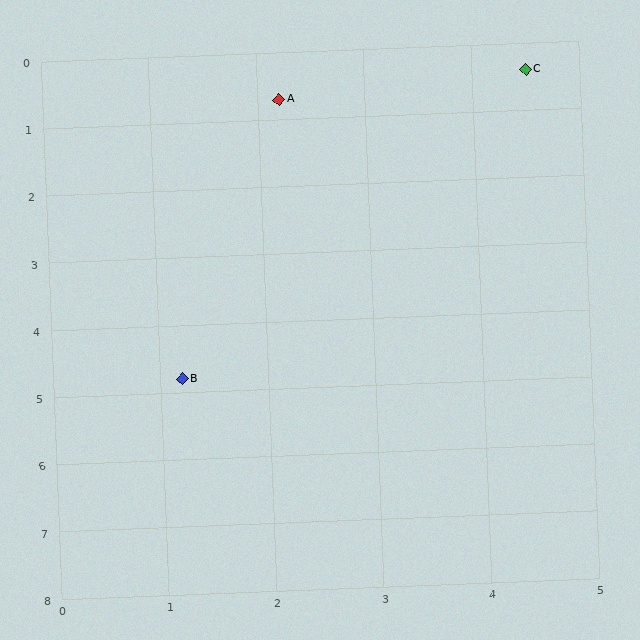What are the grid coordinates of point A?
Point A is at approximately (2.2, 0.7).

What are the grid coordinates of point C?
Point C is at approximately (4.5, 0.4).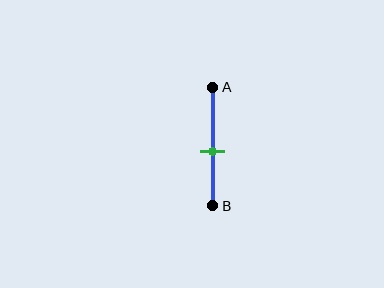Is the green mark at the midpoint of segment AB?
No, the mark is at about 55% from A, not at the 50% midpoint.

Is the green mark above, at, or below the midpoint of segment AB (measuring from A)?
The green mark is below the midpoint of segment AB.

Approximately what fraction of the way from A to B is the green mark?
The green mark is approximately 55% of the way from A to B.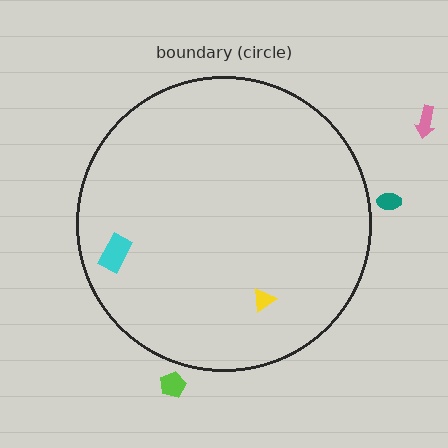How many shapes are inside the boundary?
2 inside, 3 outside.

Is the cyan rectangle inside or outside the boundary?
Inside.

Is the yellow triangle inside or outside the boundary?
Inside.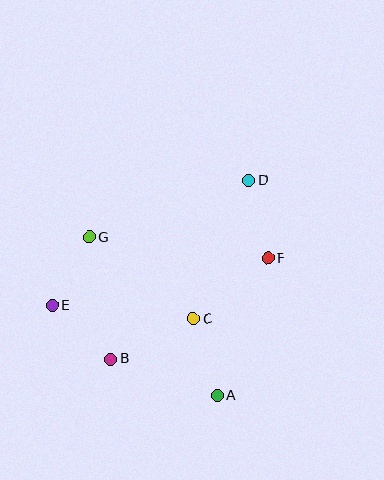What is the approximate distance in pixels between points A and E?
The distance between A and E is approximately 188 pixels.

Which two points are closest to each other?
Points E and G are closest to each other.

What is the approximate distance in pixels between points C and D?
The distance between C and D is approximately 149 pixels.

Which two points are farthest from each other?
Points D and E are farthest from each other.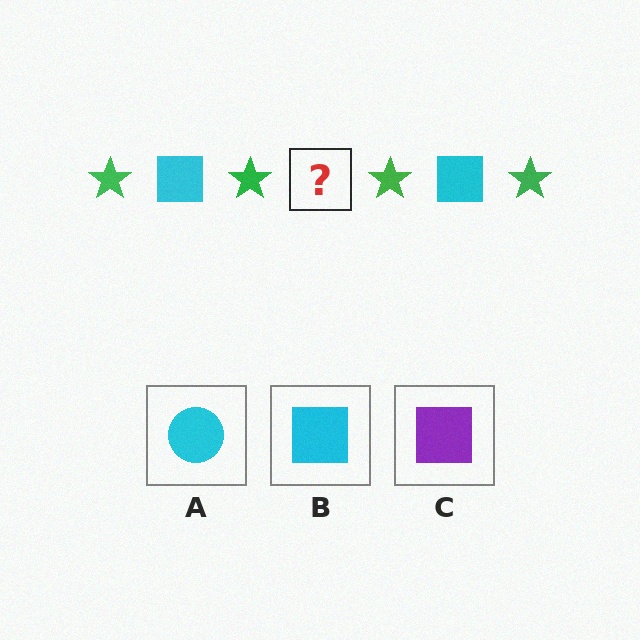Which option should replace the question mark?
Option B.